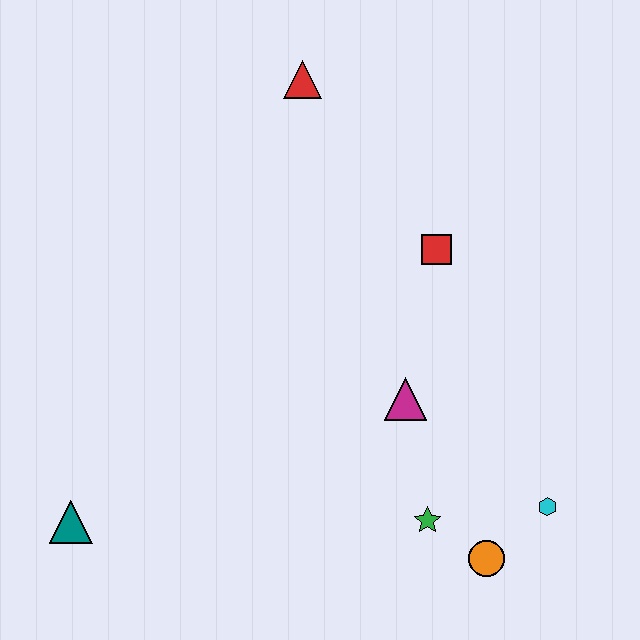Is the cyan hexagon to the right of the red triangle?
Yes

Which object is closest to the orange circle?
The green star is closest to the orange circle.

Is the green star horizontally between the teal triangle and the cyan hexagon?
Yes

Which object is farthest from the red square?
The teal triangle is farthest from the red square.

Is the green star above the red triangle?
No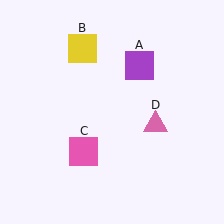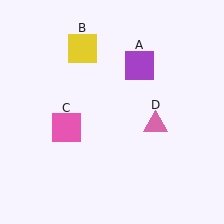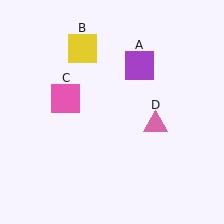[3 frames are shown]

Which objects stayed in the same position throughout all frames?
Purple square (object A) and yellow square (object B) and pink triangle (object D) remained stationary.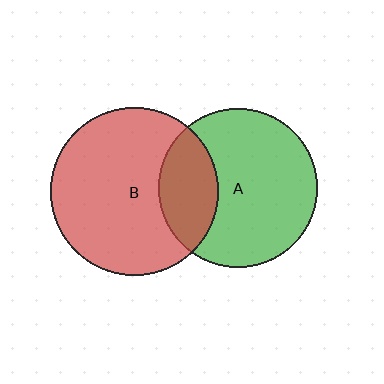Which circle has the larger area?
Circle B (red).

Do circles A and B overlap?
Yes.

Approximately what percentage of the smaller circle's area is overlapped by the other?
Approximately 25%.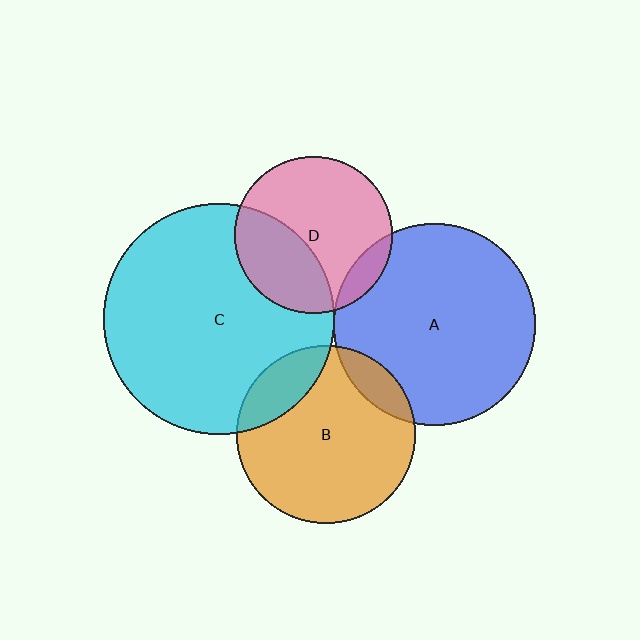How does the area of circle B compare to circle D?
Approximately 1.3 times.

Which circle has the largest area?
Circle C (cyan).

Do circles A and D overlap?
Yes.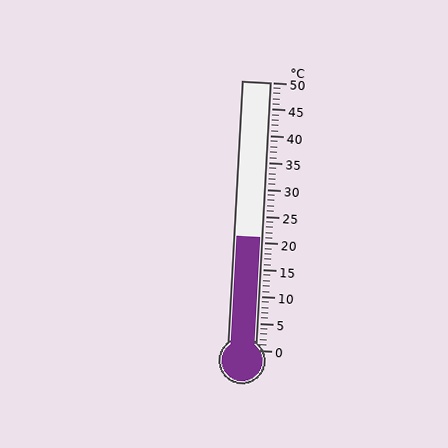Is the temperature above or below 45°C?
The temperature is below 45°C.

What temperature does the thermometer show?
The thermometer shows approximately 21°C.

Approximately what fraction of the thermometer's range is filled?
The thermometer is filled to approximately 40% of its range.